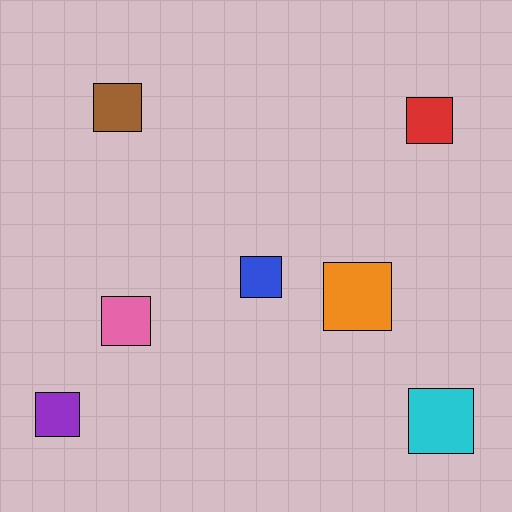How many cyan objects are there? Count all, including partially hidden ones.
There is 1 cyan object.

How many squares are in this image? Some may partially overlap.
There are 7 squares.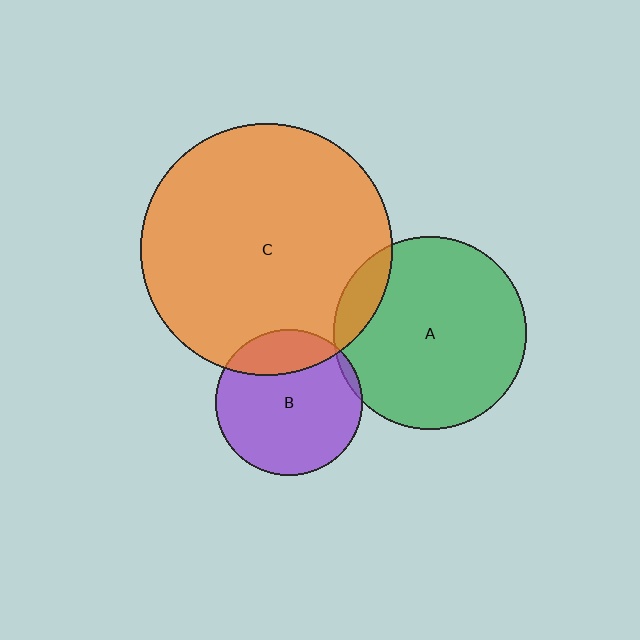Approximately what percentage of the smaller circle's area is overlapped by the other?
Approximately 5%.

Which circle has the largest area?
Circle C (orange).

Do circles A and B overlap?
Yes.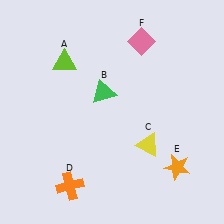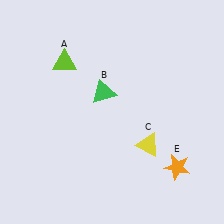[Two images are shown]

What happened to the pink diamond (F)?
The pink diamond (F) was removed in Image 2. It was in the top-right area of Image 1.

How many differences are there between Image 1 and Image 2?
There are 2 differences between the two images.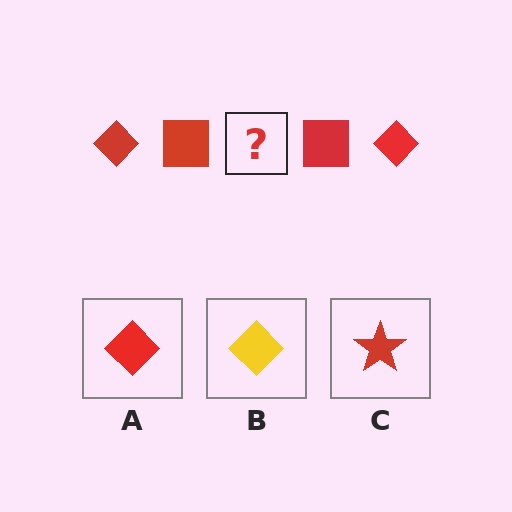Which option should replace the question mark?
Option A.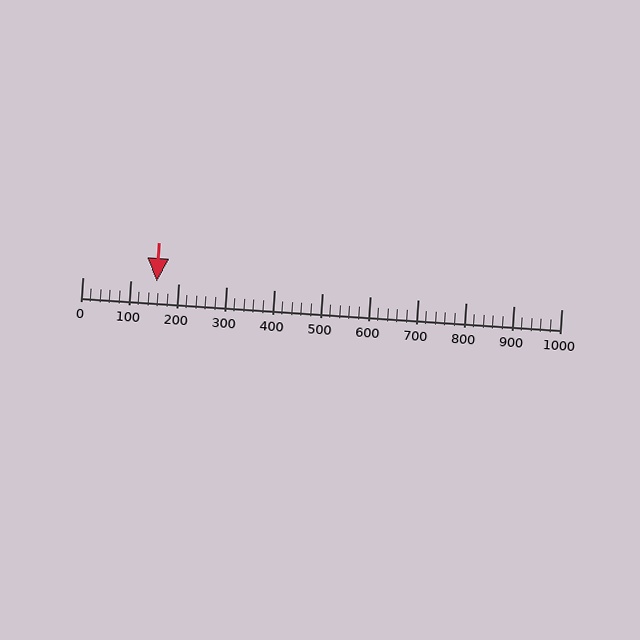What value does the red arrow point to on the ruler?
The red arrow points to approximately 155.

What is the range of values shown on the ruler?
The ruler shows values from 0 to 1000.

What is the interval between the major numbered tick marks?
The major tick marks are spaced 100 units apart.